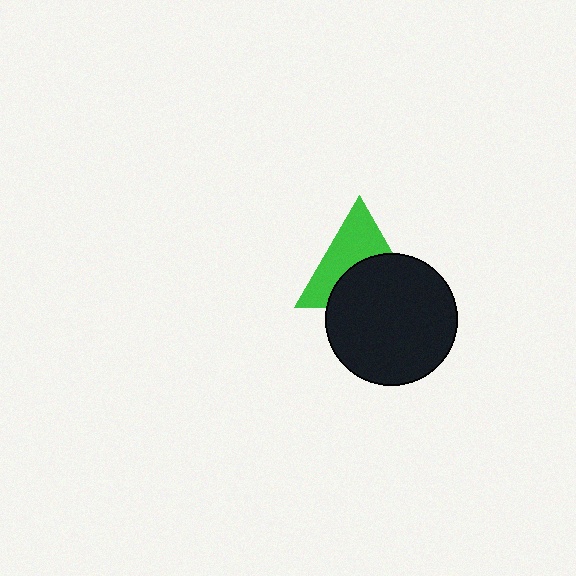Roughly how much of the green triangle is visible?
About half of it is visible (roughly 51%).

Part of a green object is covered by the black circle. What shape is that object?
It is a triangle.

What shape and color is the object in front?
The object in front is a black circle.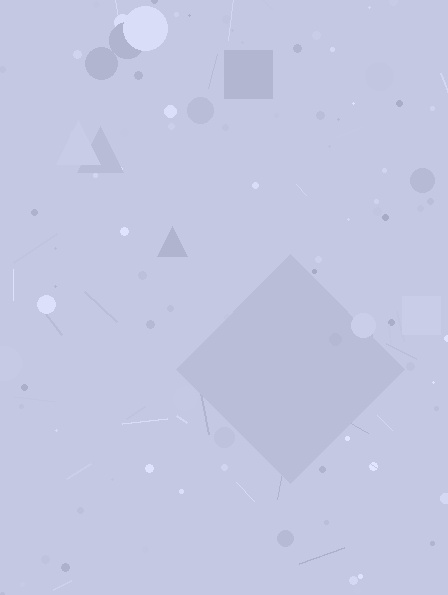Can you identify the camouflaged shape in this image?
The camouflaged shape is a diamond.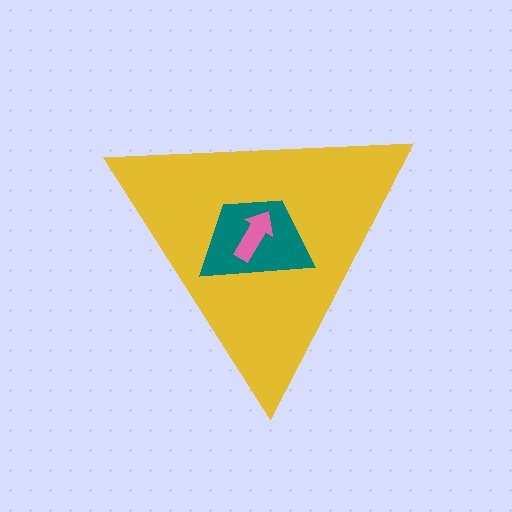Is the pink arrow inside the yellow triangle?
Yes.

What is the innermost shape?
The pink arrow.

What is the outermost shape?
The yellow triangle.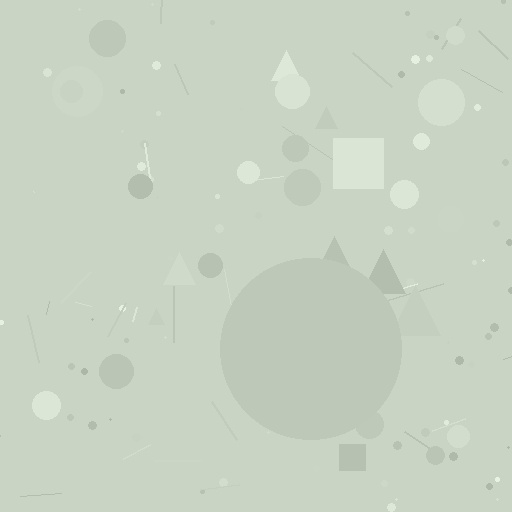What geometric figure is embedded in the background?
A circle is embedded in the background.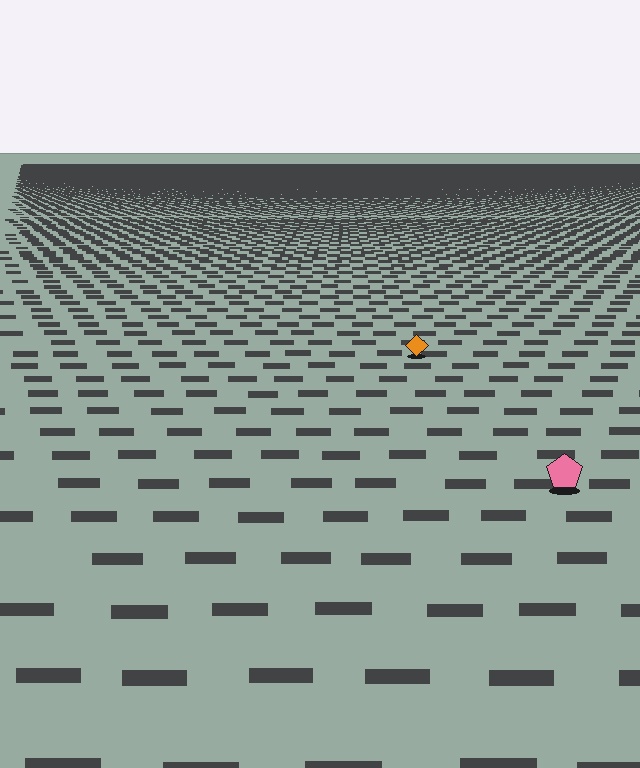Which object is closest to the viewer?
The pink pentagon is closest. The texture marks near it are larger and more spread out.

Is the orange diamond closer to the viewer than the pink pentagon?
No. The pink pentagon is closer — you can tell from the texture gradient: the ground texture is coarser near it.